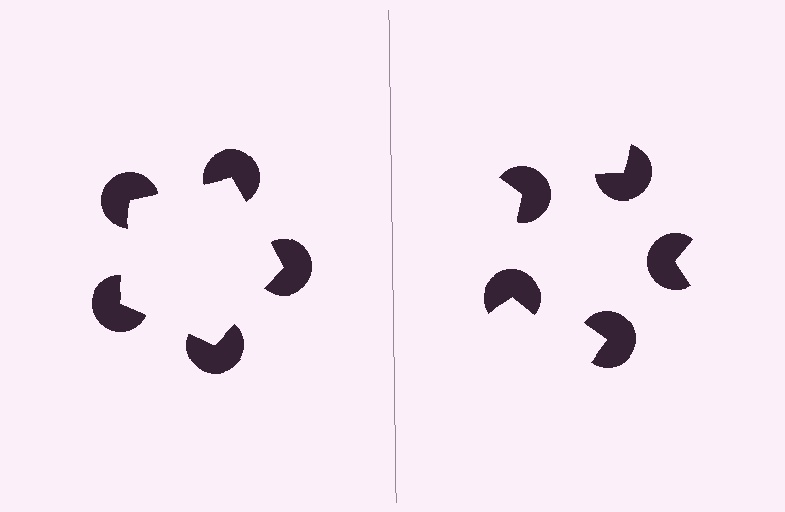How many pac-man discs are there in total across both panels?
10 — 5 on each side.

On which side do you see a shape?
An illusory pentagon appears on the left side. On the right side the wedge cuts are rotated, so no coherent shape forms.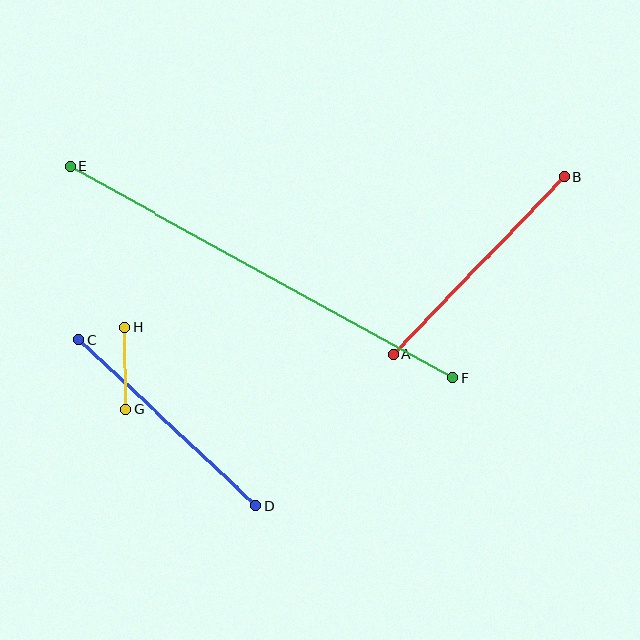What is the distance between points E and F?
The distance is approximately 436 pixels.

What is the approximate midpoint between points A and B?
The midpoint is at approximately (479, 265) pixels.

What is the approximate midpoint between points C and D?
The midpoint is at approximately (168, 423) pixels.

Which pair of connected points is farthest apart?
Points E and F are farthest apart.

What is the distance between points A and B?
The distance is approximately 247 pixels.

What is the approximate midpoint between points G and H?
The midpoint is at approximately (125, 369) pixels.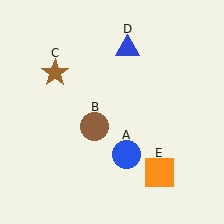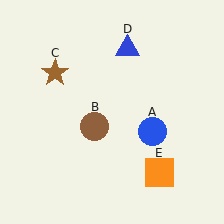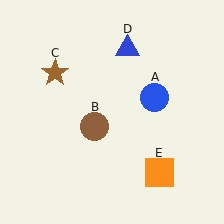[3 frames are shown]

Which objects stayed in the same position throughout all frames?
Brown circle (object B) and brown star (object C) and blue triangle (object D) and orange square (object E) remained stationary.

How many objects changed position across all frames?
1 object changed position: blue circle (object A).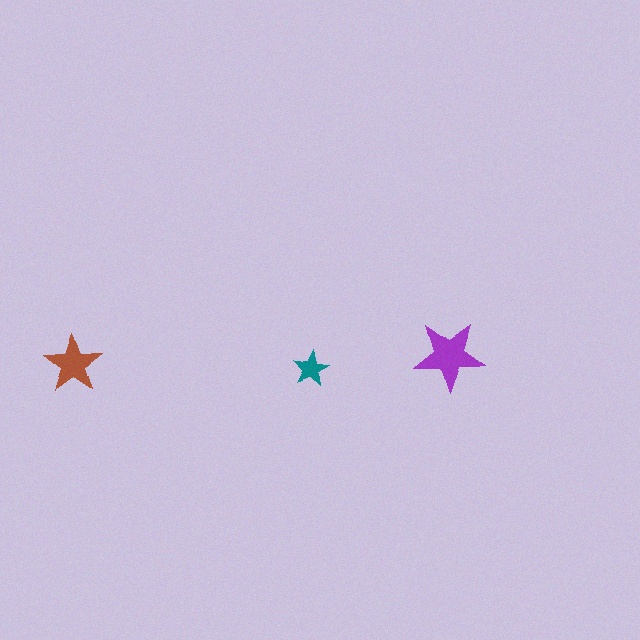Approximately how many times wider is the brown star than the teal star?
About 1.5 times wider.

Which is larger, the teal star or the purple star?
The purple one.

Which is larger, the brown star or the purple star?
The purple one.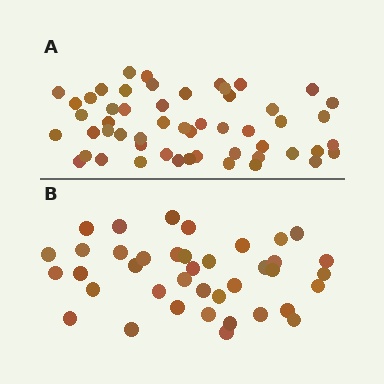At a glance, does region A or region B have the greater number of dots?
Region A (the top region) has more dots.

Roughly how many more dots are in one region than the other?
Region A has approximately 15 more dots than region B.